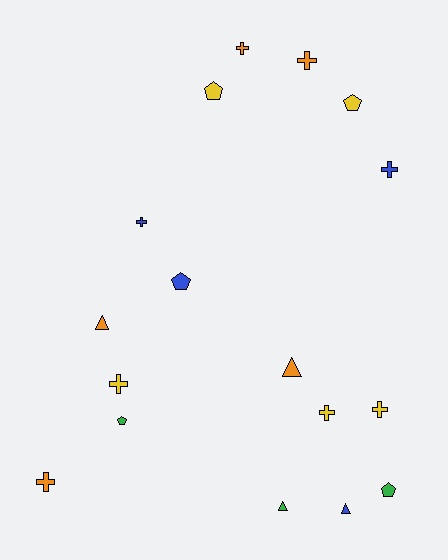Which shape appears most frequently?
Cross, with 8 objects.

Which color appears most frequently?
Orange, with 5 objects.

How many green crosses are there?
There are no green crosses.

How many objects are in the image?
There are 17 objects.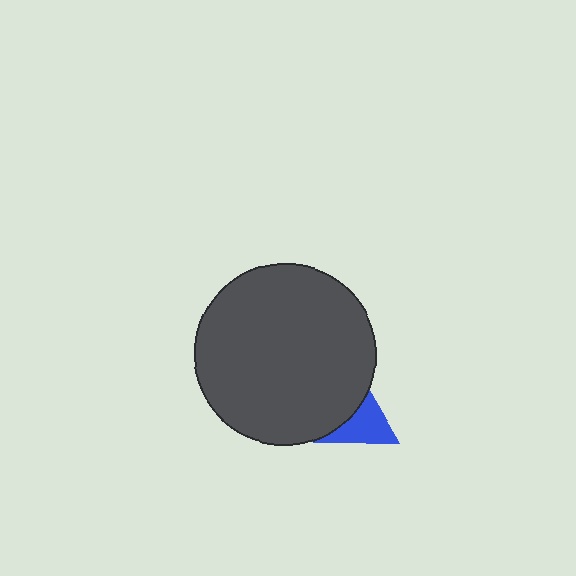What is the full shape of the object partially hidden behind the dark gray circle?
The partially hidden object is a blue triangle.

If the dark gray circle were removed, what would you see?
You would see the complete blue triangle.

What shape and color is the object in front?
The object in front is a dark gray circle.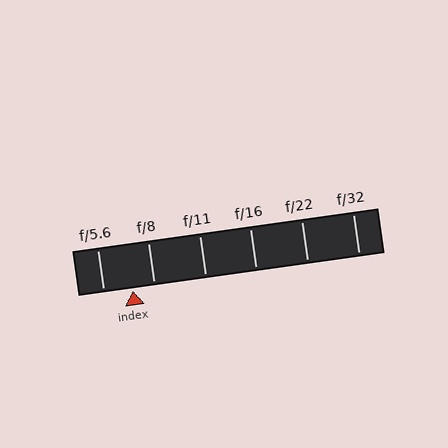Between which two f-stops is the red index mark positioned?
The index mark is between f/5.6 and f/8.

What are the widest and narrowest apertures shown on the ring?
The widest aperture shown is f/5.6 and the narrowest is f/32.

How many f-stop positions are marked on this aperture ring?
There are 6 f-stop positions marked.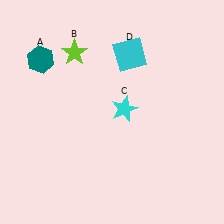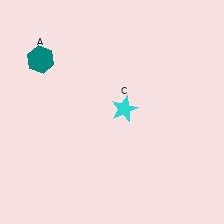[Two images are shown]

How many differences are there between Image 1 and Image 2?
There are 2 differences between the two images.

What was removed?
The lime star (B), the cyan square (D) were removed in Image 2.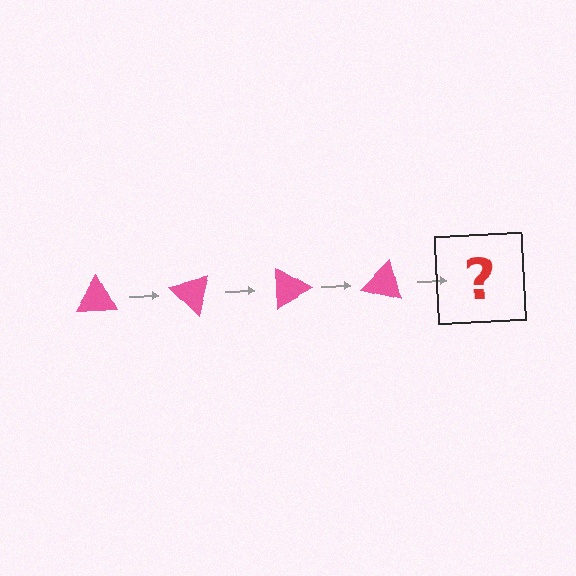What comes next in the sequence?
The next element should be a pink triangle rotated 180 degrees.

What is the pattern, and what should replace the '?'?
The pattern is that the triangle rotates 45 degrees each step. The '?' should be a pink triangle rotated 180 degrees.